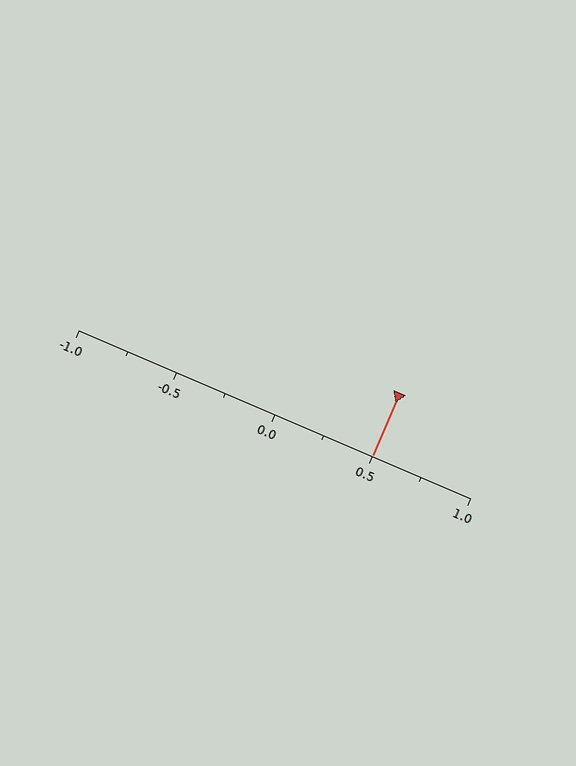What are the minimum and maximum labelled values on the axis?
The axis runs from -1.0 to 1.0.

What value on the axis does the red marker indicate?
The marker indicates approximately 0.5.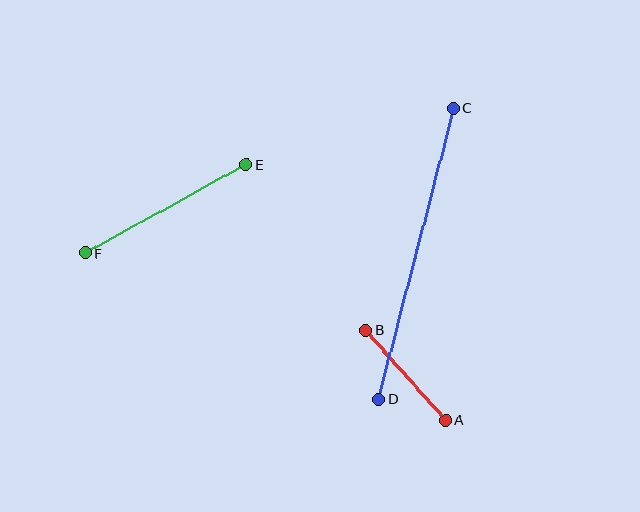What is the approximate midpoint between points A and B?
The midpoint is at approximately (406, 375) pixels.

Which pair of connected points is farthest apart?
Points C and D are farthest apart.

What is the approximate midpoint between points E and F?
The midpoint is at approximately (166, 209) pixels.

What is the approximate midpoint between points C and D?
The midpoint is at approximately (416, 254) pixels.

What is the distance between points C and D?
The distance is approximately 301 pixels.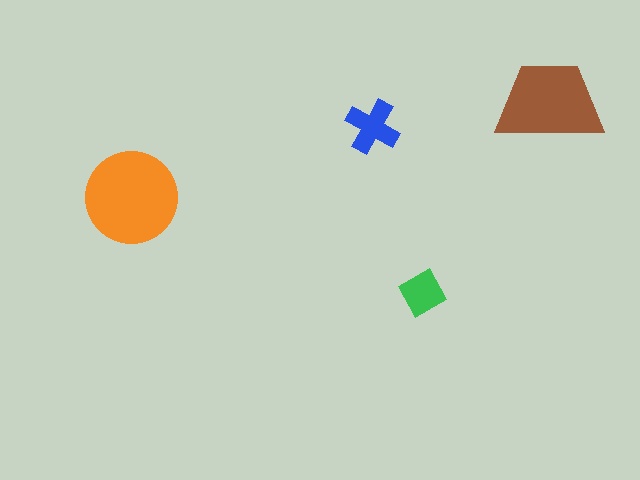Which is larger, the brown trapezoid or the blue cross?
The brown trapezoid.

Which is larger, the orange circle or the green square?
The orange circle.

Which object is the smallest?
The green square.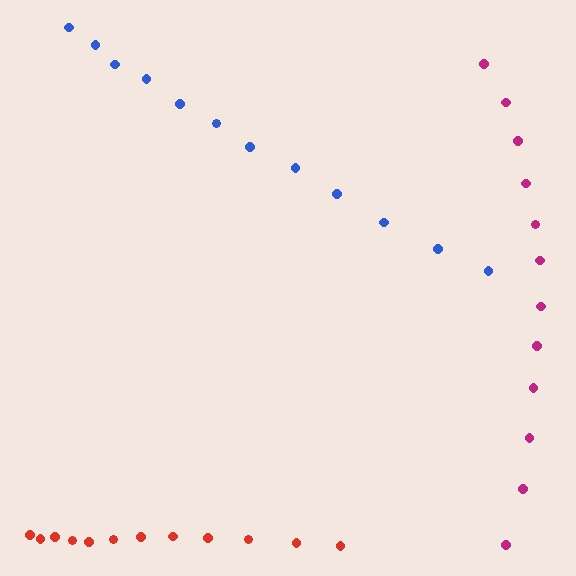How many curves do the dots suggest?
There are 3 distinct paths.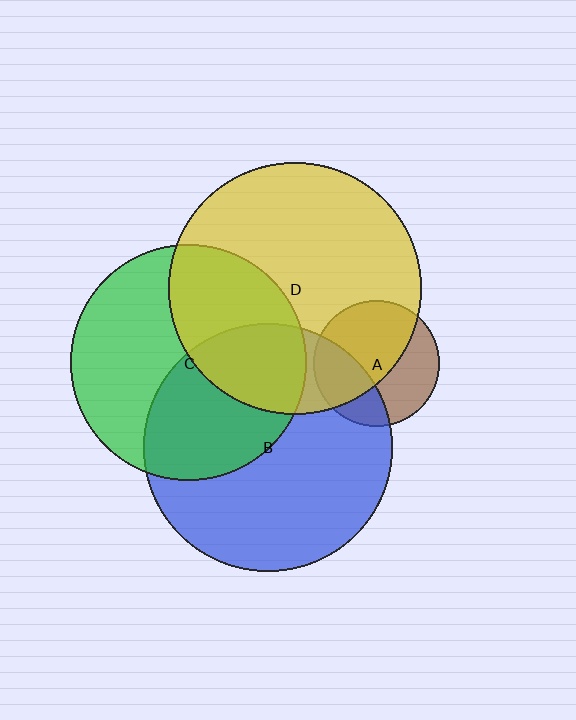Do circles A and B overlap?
Yes.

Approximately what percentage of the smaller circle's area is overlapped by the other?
Approximately 35%.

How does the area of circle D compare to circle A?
Approximately 4.0 times.